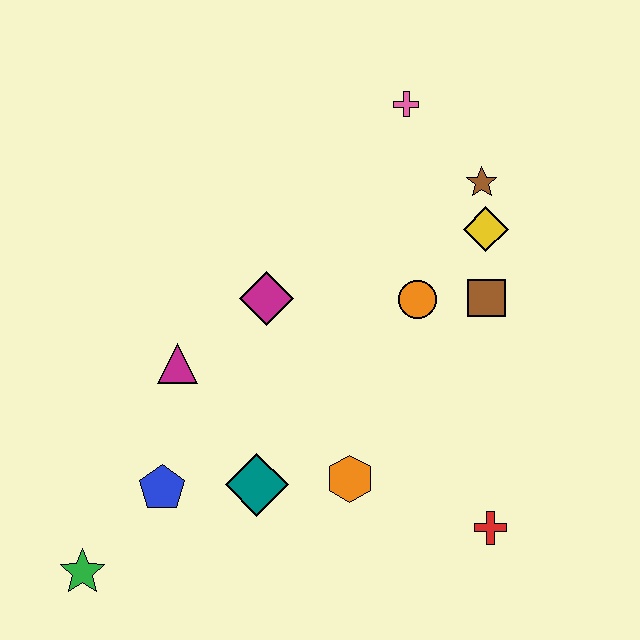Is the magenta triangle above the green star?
Yes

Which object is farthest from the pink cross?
The green star is farthest from the pink cross.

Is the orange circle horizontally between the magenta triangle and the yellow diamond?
Yes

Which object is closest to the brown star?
The yellow diamond is closest to the brown star.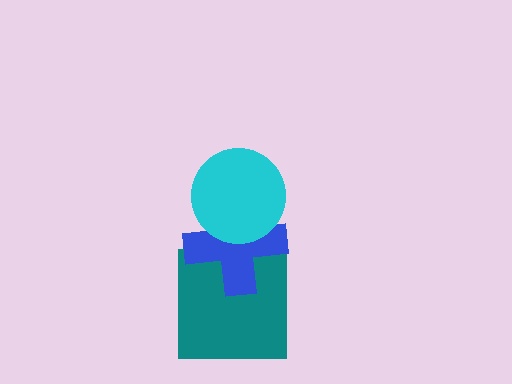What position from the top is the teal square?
The teal square is 3rd from the top.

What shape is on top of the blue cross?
The cyan circle is on top of the blue cross.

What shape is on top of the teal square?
The blue cross is on top of the teal square.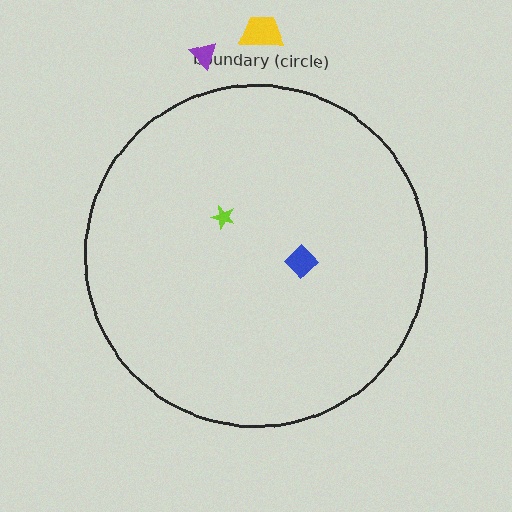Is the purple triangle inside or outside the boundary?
Outside.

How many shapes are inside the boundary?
2 inside, 2 outside.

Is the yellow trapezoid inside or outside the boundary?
Outside.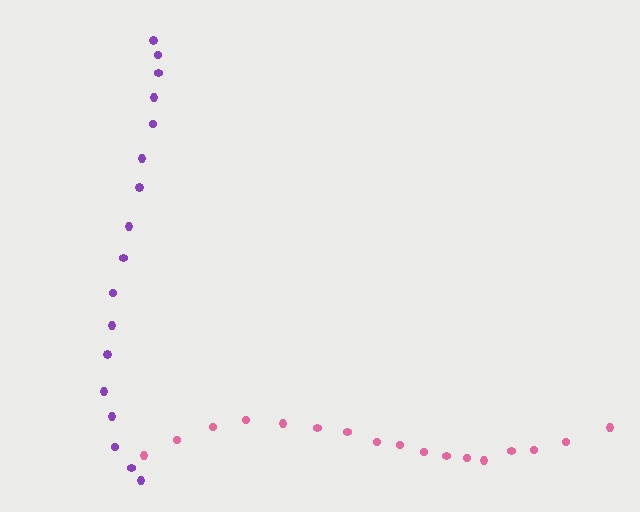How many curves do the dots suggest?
There are 2 distinct paths.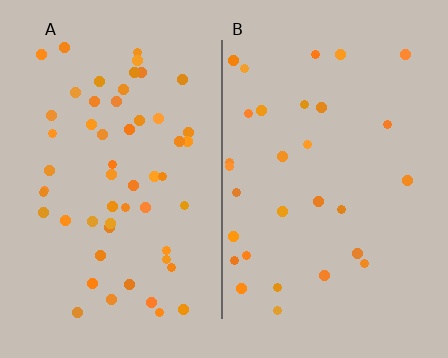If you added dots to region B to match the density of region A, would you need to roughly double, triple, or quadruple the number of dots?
Approximately double.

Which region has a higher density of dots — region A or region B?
A (the left).